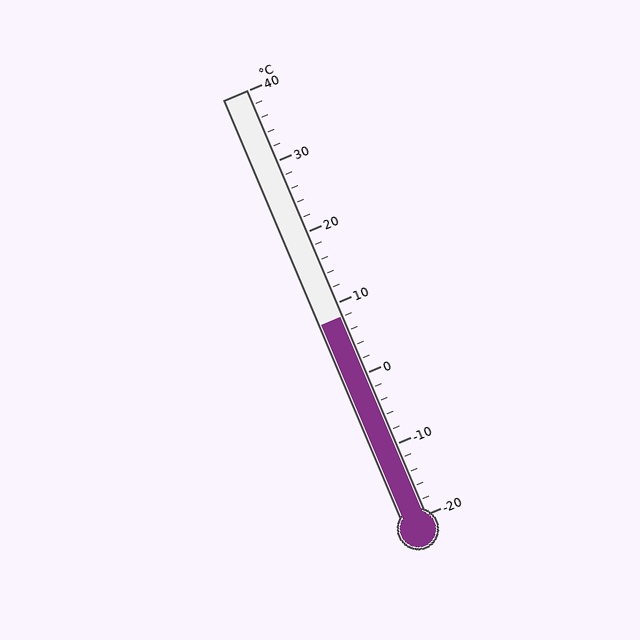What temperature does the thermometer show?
The thermometer shows approximately 8°C.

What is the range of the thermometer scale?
The thermometer scale ranges from -20°C to 40°C.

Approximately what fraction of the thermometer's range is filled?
The thermometer is filled to approximately 45% of its range.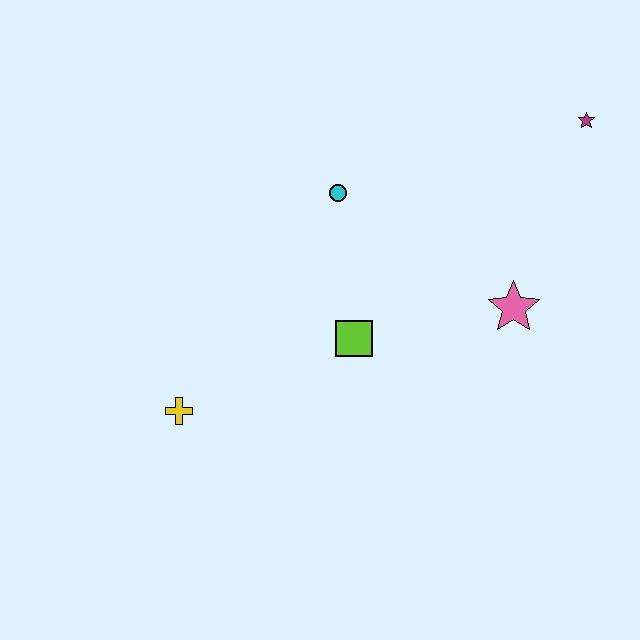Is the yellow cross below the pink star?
Yes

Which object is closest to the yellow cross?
The lime square is closest to the yellow cross.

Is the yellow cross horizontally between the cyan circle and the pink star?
No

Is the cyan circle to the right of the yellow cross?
Yes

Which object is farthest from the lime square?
The magenta star is farthest from the lime square.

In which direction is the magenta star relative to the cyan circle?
The magenta star is to the right of the cyan circle.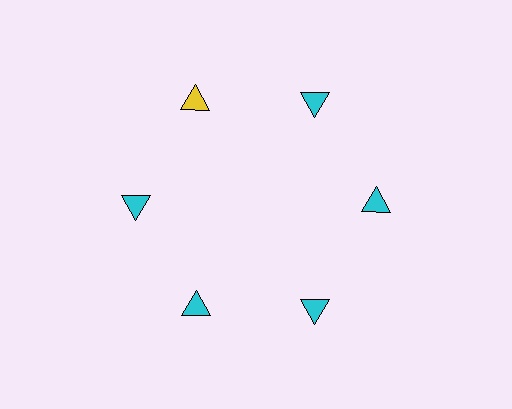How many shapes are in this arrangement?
There are 6 shapes arranged in a ring pattern.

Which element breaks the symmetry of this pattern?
The yellow triangle at roughly the 11 o'clock position breaks the symmetry. All other shapes are cyan triangles.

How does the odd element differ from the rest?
It has a different color: yellow instead of cyan.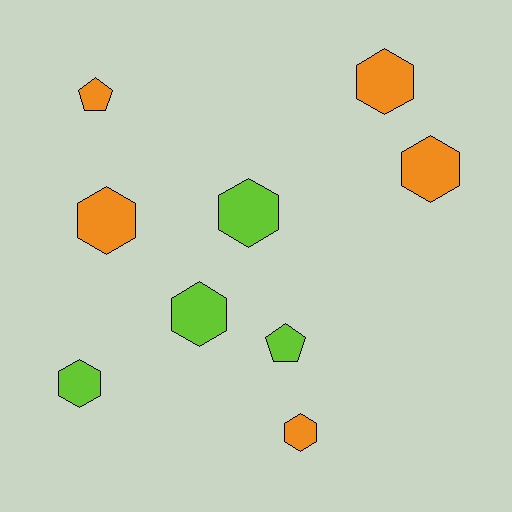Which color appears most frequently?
Orange, with 5 objects.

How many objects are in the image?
There are 9 objects.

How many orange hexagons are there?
There are 4 orange hexagons.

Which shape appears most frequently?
Hexagon, with 7 objects.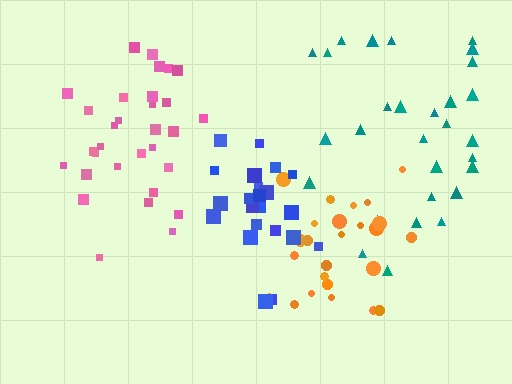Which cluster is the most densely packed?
Blue.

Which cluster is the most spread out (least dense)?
Teal.